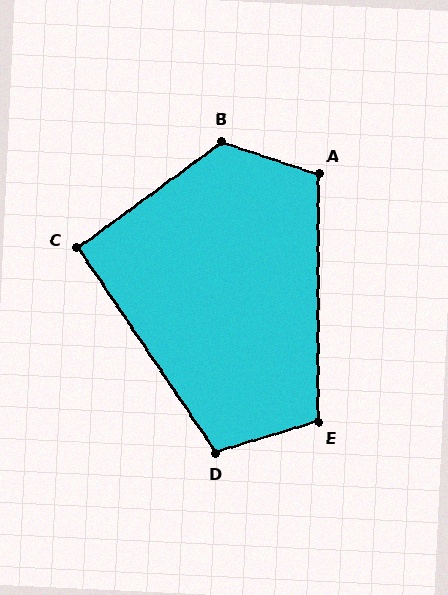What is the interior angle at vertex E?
Approximately 107 degrees (obtuse).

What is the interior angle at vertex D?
Approximately 107 degrees (obtuse).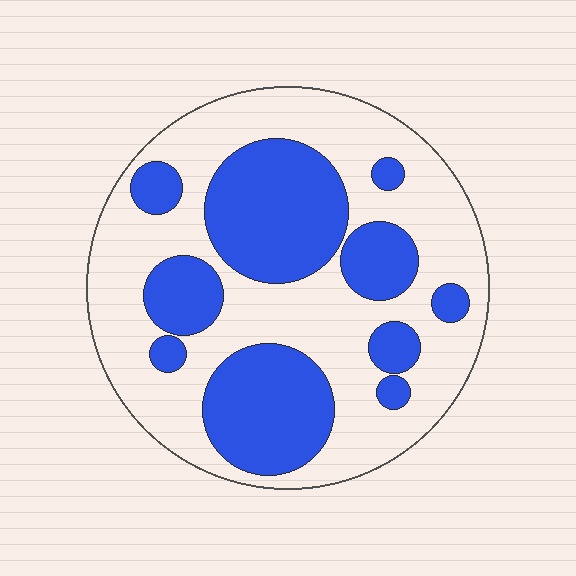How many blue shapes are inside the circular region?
10.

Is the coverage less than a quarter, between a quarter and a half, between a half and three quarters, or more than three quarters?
Between a quarter and a half.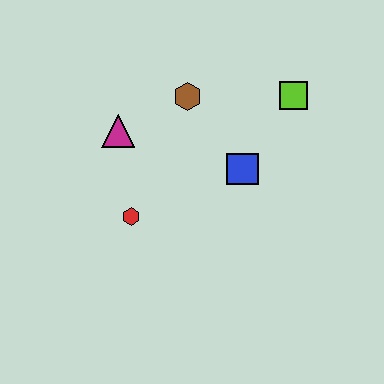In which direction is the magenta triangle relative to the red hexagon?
The magenta triangle is above the red hexagon.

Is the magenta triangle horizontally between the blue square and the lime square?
No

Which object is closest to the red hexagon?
The magenta triangle is closest to the red hexagon.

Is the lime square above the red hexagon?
Yes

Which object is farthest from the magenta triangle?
The lime square is farthest from the magenta triangle.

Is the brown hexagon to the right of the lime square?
No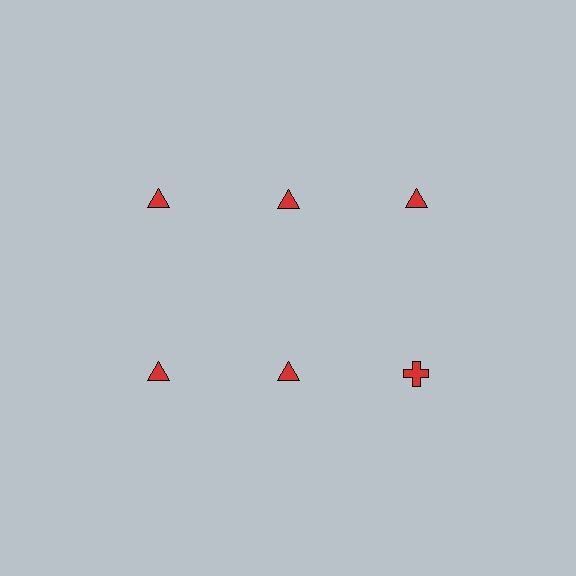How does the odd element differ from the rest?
It has a different shape: cross instead of triangle.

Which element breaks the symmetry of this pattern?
The red cross in the second row, center column breaks the symmetry. All other shapes are red triangles.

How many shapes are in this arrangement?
There are 6 shapes arranged in a grid pattern.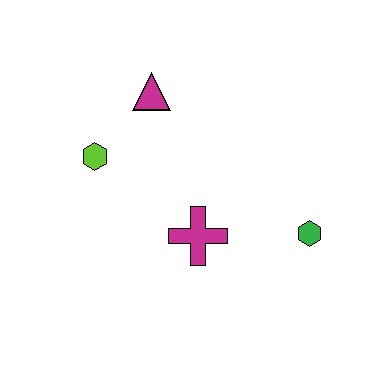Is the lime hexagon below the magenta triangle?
Yes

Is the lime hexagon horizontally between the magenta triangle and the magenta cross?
No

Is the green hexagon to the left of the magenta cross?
No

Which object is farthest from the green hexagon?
The lime hexagon is farthest from the green hexagon.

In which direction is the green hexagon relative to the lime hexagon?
The green hexagon is to the right of the lime hexagon.